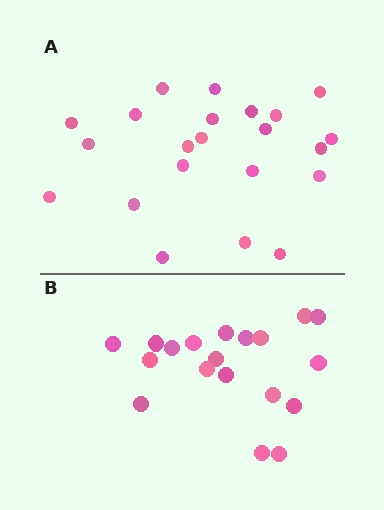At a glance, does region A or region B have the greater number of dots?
Region A (the top region) has more dots.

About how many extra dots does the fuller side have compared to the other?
Region A has just a few more — roughly 2 or 3 more dots than region B.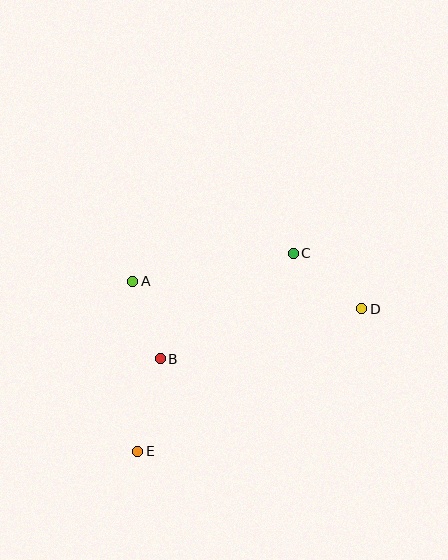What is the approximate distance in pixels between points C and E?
The distance between C and E is approximately 252 pixels.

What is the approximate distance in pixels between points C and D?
The distance between C and D is approximately 88 pixels.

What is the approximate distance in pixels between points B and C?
The distance between B and C is approximately 170 pixels.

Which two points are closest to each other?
Points A and B are closest to each other.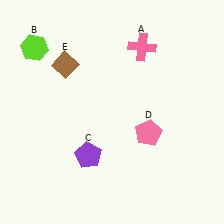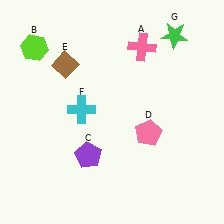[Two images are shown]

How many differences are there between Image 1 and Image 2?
There are 2 differences between the two images.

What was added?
A cyan cross (F), a green star (G) were added in Image 2.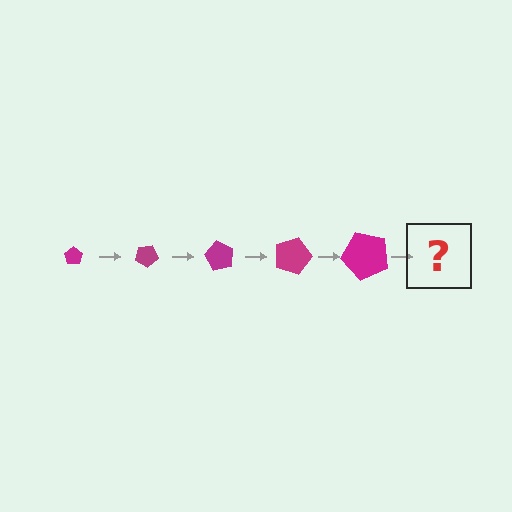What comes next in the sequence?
The next element should be a pentagon, larger than the previous one and rotated 150 degrees from the start.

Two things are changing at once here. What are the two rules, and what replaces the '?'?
The two rules are that the pentagon grows larger each step and it rotates 30 degrees each step. The '?' should be a pentagon, larger than the previous one and rotated 150 degrees from the start.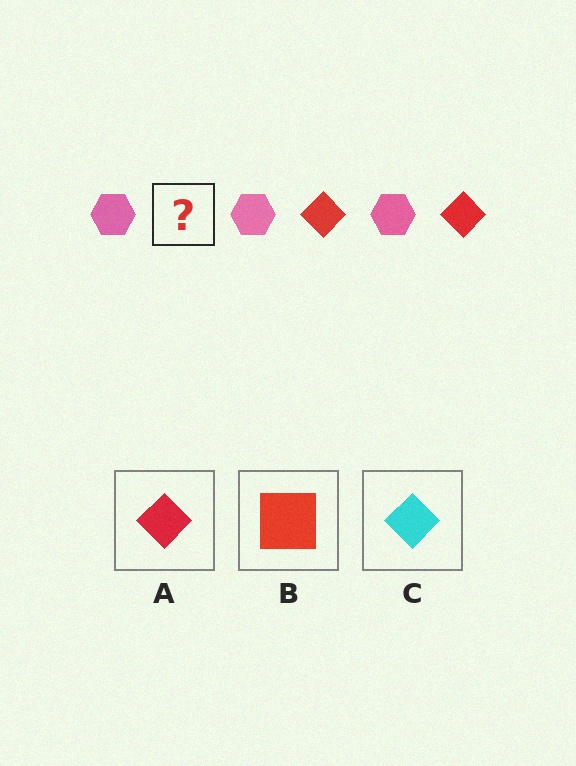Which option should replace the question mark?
Option A.